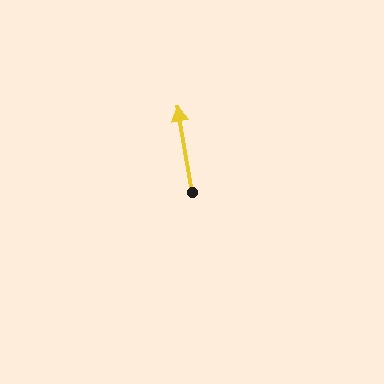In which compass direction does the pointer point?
North.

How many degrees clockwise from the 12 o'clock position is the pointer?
Approximately 351 degrees.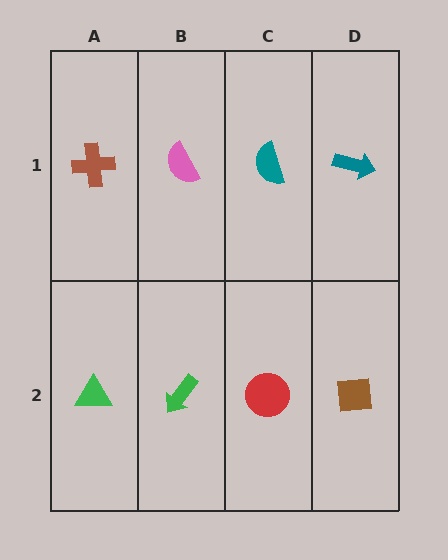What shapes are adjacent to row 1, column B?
A green arrow (row 2, column B), a brown cross (row 1, column A), a teal semicircle (row 1, column C).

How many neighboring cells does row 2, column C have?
3.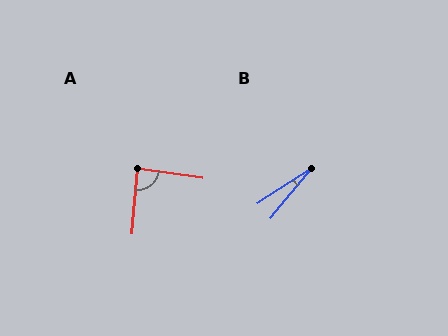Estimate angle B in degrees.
Approximately 17 degrees.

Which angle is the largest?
A, at approximately 87 degrees.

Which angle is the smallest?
B, at approximately 17 degrees.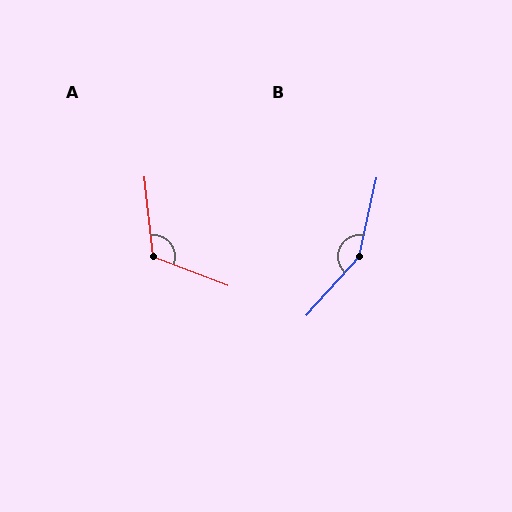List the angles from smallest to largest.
A (117°), B (150°).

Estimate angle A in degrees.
Approximately 117 degrees.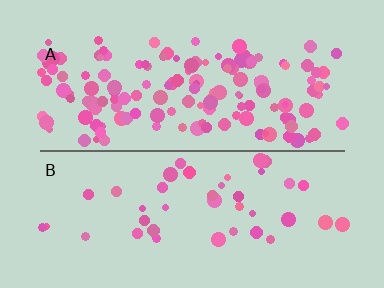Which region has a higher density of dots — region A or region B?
A (the top).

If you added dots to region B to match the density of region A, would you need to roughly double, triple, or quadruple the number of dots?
Approximately triple.